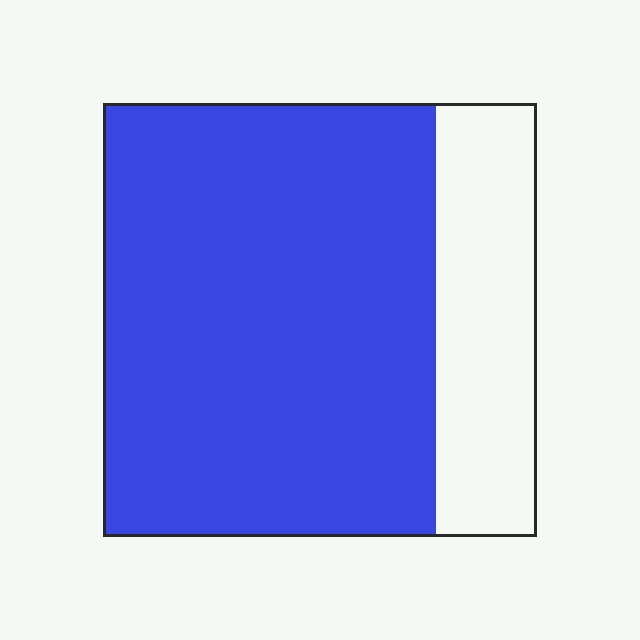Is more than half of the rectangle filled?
Yes.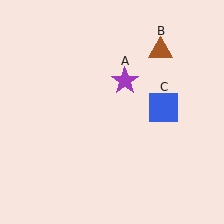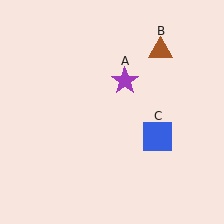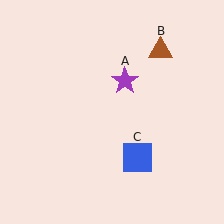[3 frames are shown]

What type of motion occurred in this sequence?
The blue square (object C) rotated clockwise around the center of the scene.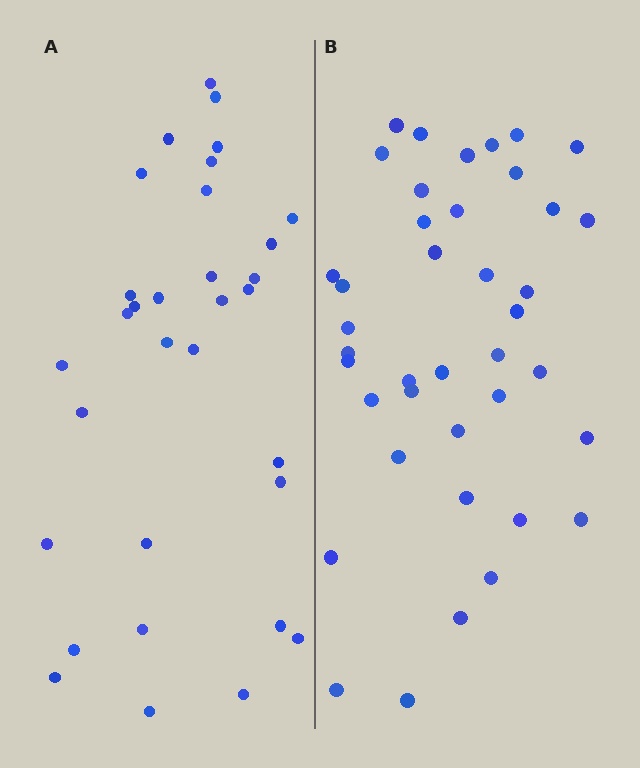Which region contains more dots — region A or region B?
Region B (the right region) has more dots.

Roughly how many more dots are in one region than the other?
Region B has roughly 8 or so more dots than region A.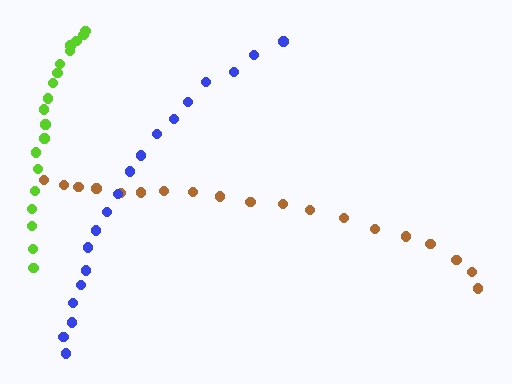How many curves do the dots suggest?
There are 3 distinct paths.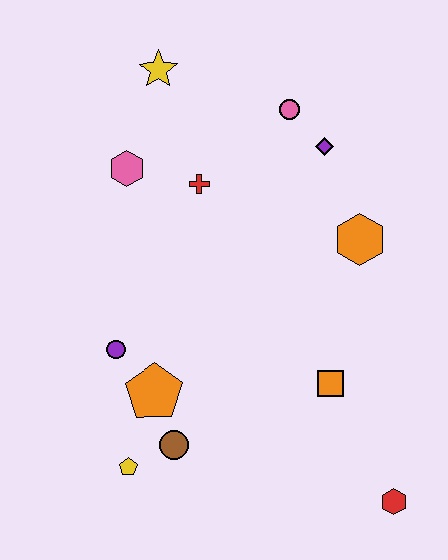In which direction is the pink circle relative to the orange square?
The pink circle is above the orange square.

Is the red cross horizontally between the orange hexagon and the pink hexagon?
Yes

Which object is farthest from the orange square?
The yellow star is farthest from the orange square.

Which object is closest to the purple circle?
The orange pentagon is closest to the purple circle.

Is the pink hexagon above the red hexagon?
Yes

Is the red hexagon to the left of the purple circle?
No